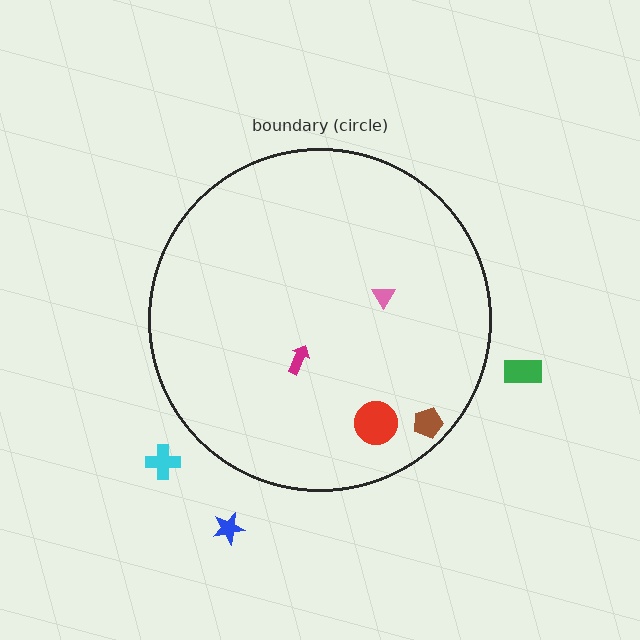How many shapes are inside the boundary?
4 inside, 3 outside.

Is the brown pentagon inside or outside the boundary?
Inside.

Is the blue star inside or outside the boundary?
Outside.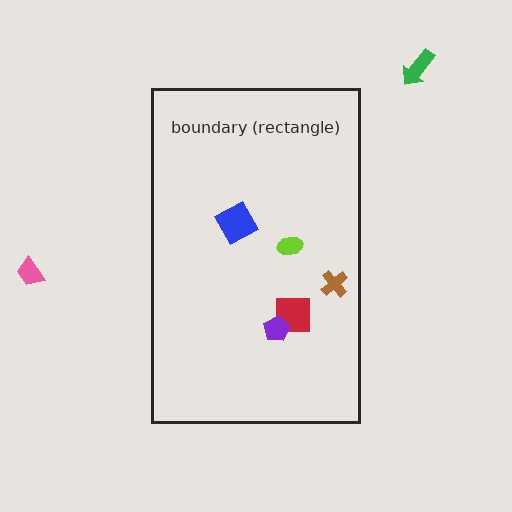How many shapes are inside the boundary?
5 inside, 2 outside.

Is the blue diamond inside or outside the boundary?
Inside.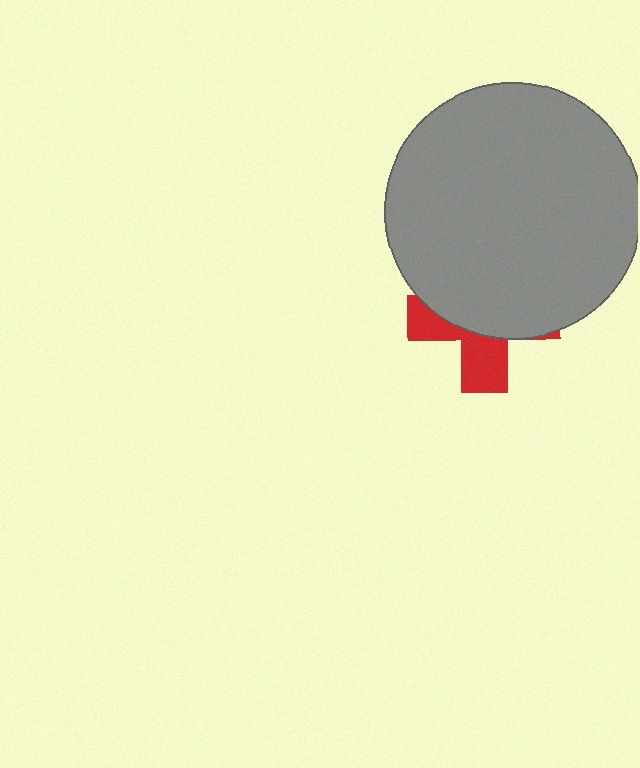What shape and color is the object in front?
The object in front is a gray circle.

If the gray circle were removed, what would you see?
You would see the complete red cross.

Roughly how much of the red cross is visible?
A small part of it is visible (roughly 36%).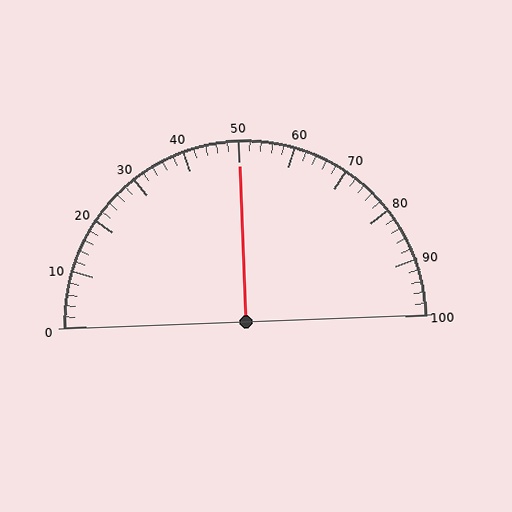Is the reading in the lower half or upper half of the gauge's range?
The reading is in the upper half of the range (0 to 100).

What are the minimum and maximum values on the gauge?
The gauge ranges from 0 to 100.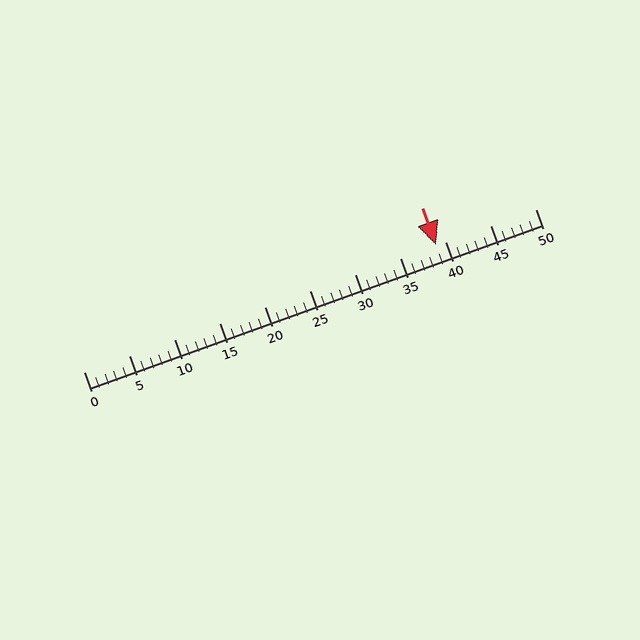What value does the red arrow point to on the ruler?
The red arrow points to approximately 39.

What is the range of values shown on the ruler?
The ruler shows values from 0 to 50.